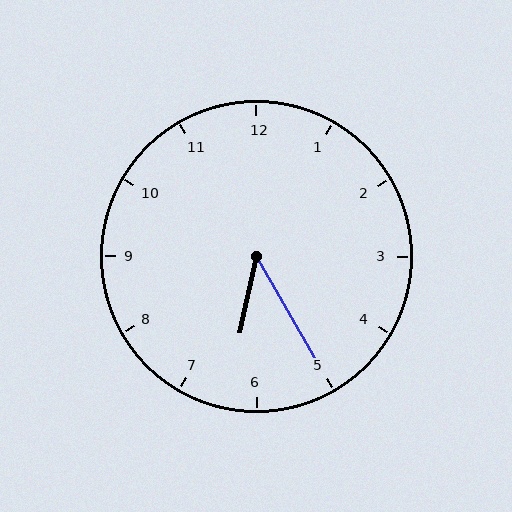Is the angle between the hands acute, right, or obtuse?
It is acute.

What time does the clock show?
6:25.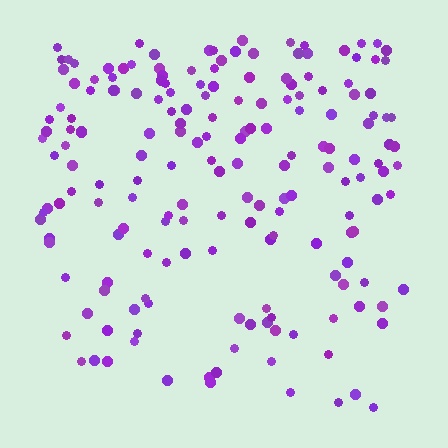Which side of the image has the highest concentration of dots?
The top.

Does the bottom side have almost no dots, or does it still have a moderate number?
Still a moderate number, just noticeably fewer than the top.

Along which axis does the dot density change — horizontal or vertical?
Vertical.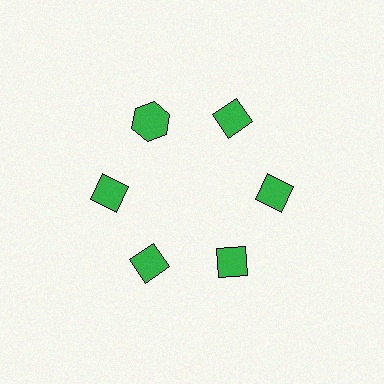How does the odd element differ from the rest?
It has a different shape: hexagon instead of diamond.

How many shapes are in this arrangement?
There are 6 shapes arranged in a ring pattern.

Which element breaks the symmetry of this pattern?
The green hexagon at roughly the 11 o'clock position breaks the symmetry. All other shapes are green diamonds.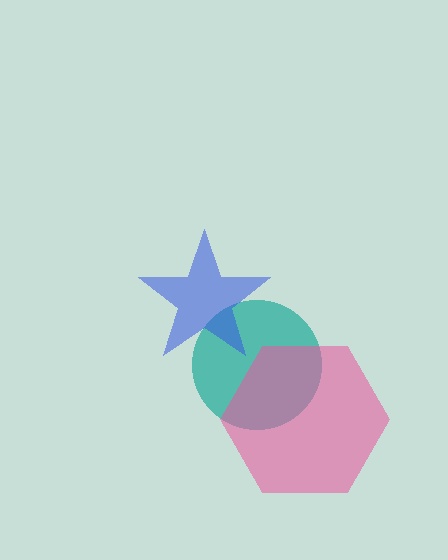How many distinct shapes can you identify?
There are 3 distinct shapes: a teal circle, a blue star, a pink hexagon.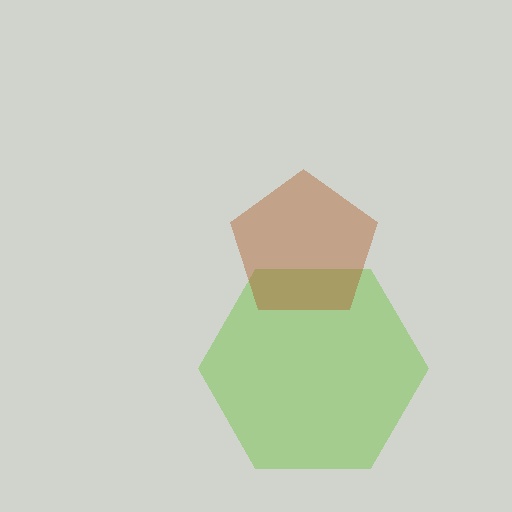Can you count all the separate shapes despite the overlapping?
Yes, there are 2 separate shapes.